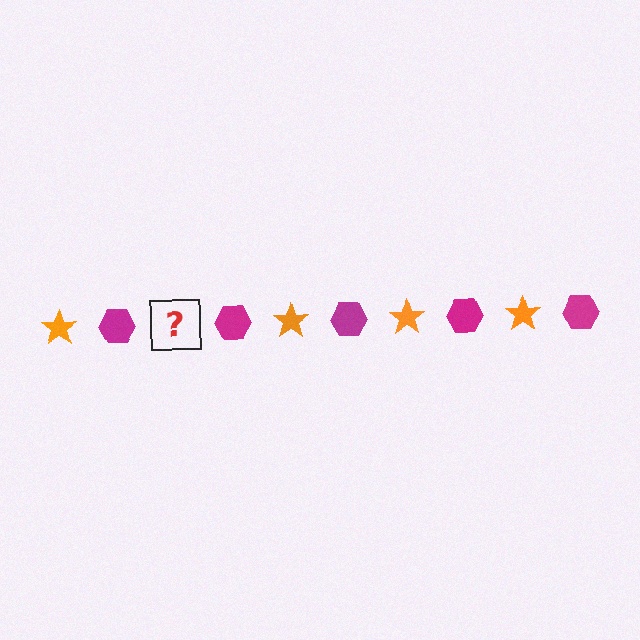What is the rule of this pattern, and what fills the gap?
The rule is that the pattern alternates between orange star and magenta hexagon. The gap should be filled with an orange star.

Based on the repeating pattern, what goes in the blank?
The blank should be an orange star.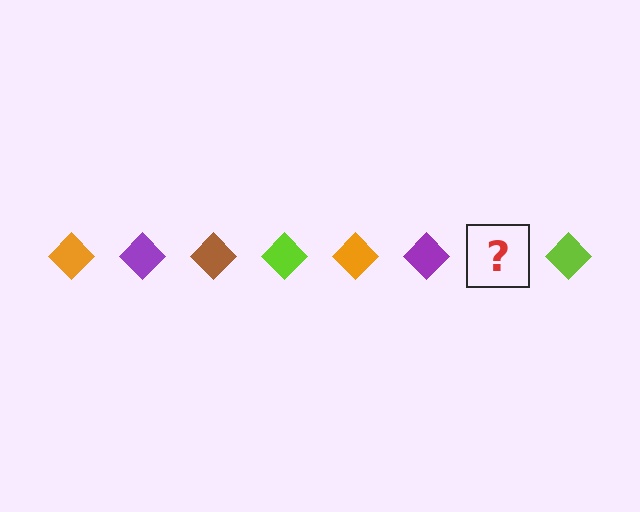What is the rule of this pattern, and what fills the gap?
The rule is that the pattern cycles through orange, purple, brown, lime diamonds. The gap should be filled with a brown diamond.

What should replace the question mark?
The question mark should be replaced with a brown diamond.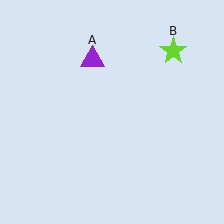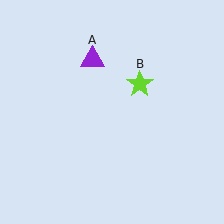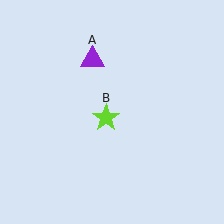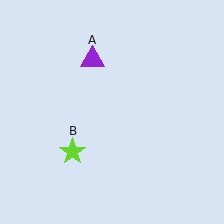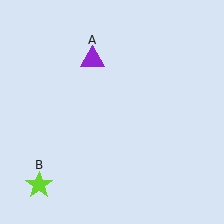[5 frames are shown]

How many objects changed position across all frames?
1 object changed position: lime star (object B).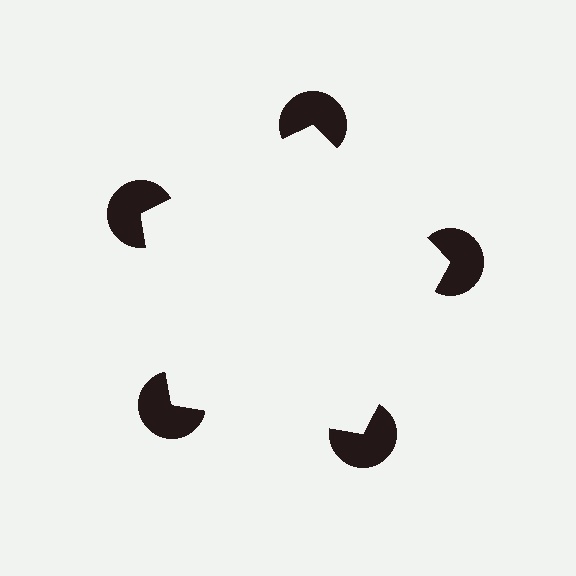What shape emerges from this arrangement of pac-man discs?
An illusory pentagon — its edges are inferred from the aligned wedge cuts in the pac-man discs, not physically drawn.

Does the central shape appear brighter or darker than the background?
It typically appears slightly brighter than the background, even though no actual brightness change is drawn.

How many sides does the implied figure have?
5 sides.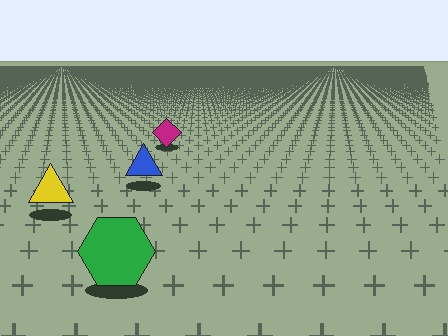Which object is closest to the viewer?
The green hexagon is closest. The texture marks near it are larger and more spread out.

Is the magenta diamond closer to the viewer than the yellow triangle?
No. The yellow triangle is closer — you can tell from the texture gradient: the ground texture is coarser near it.